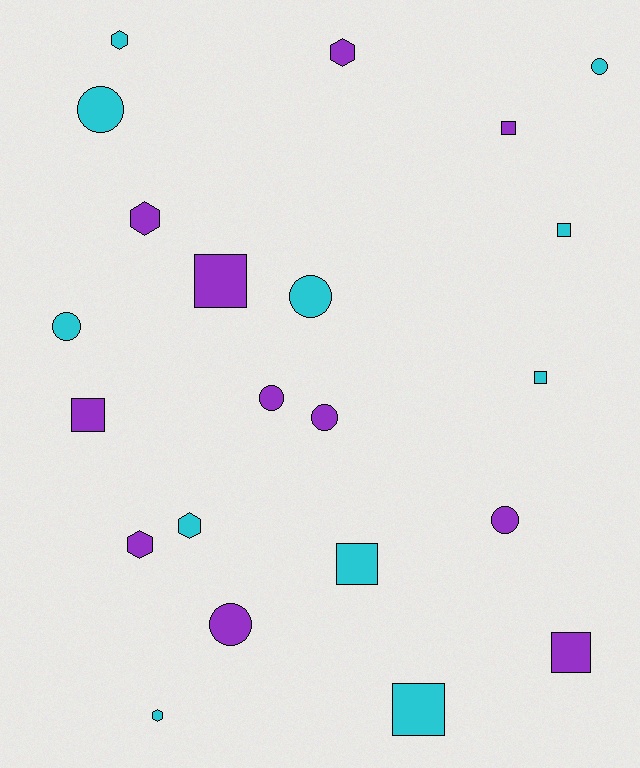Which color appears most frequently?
Purple, with 11 objects.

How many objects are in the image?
There are 22 objects.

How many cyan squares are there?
There are 4 cyan squares.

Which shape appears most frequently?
Circle, with 8 objects.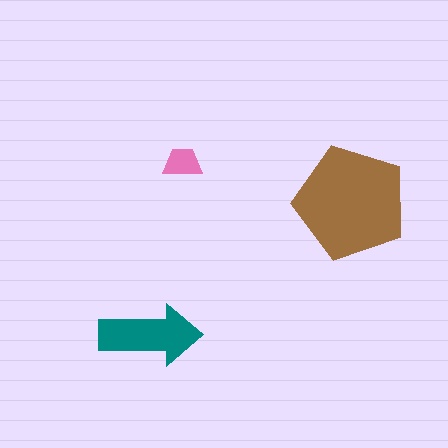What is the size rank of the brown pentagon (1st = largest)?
1st.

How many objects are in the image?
There are 3 objects in the image.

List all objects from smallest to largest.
The pink trapezoid, the teal arrow, the brown pentagon.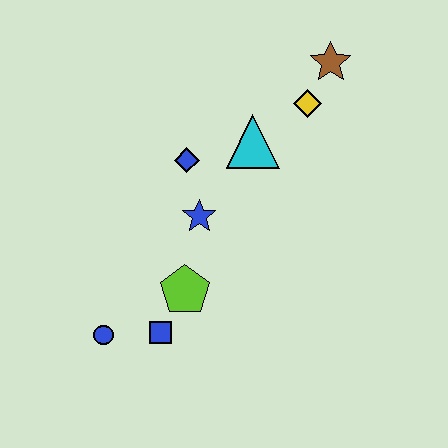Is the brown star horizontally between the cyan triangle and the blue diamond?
No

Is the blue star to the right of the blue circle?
Yes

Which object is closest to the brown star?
The yellow diamond is closest to the brown star.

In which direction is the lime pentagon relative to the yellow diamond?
The lime pentagon is below the yellow diamond.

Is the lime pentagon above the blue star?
No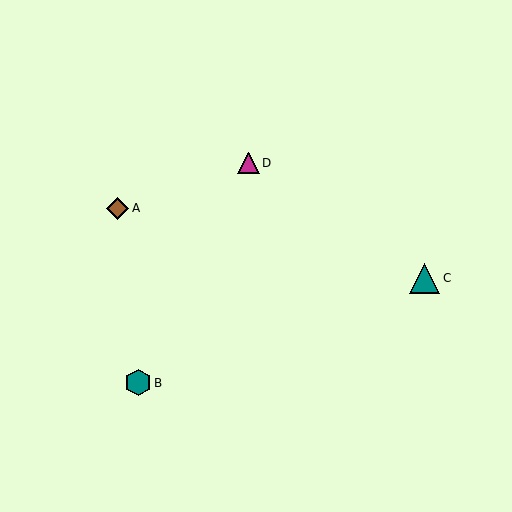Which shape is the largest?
The teal triangle (labeled C) is the largest.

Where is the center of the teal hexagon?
The center of the teal hexagon is at (138, 383).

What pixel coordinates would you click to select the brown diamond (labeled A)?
Click at (117, 208) to select the brown diamond A.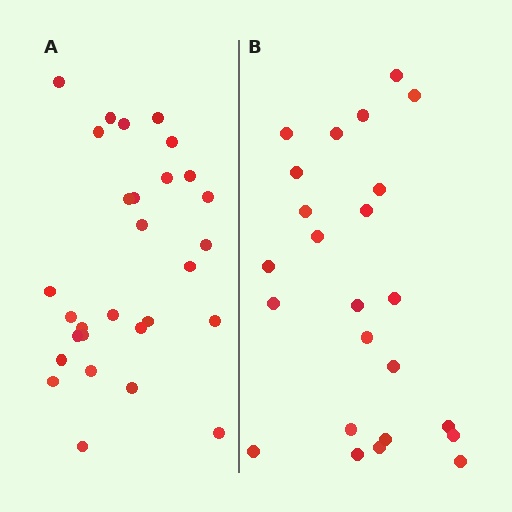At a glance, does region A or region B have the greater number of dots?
Region A (the left region) has more dots.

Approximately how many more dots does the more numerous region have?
Region A has about 5 more dots than region B.